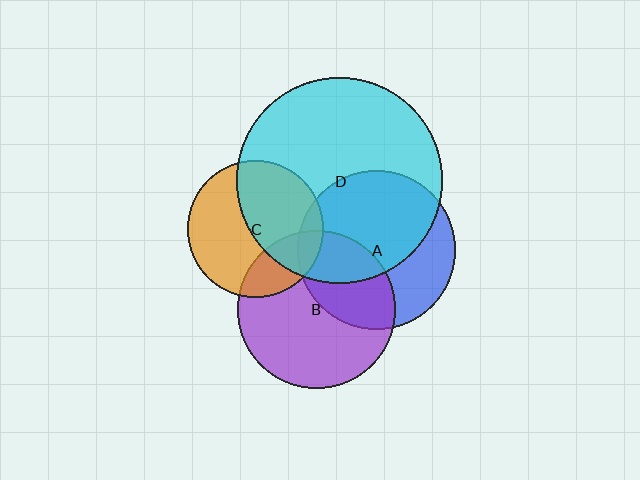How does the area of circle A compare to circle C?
Approximately 1.4 times.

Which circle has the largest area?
Circle D (cyan).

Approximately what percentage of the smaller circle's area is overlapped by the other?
Approximately 20%.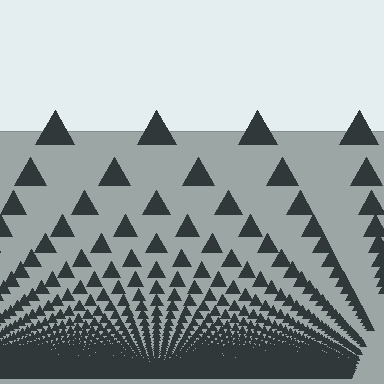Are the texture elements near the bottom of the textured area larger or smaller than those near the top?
Smaller. The gradient is inverted — elements near the bottom are smaller and denser.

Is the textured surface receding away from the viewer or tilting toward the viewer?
The surface appears to tilt toward the viewer. Texture elements get larger and sparser toward the top.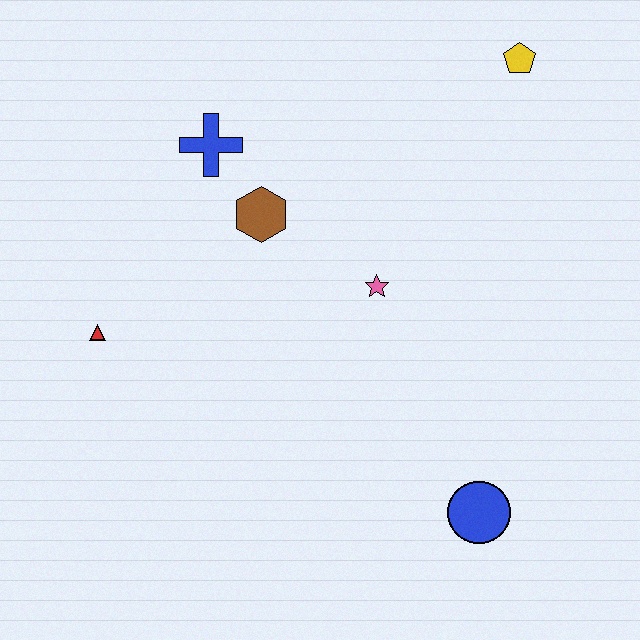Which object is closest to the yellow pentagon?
The pink star is closest to the yellow pentagon.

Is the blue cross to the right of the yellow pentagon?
No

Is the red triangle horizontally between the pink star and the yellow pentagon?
No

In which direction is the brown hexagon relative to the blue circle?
The brown hexagon is above the blue circle.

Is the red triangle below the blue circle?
No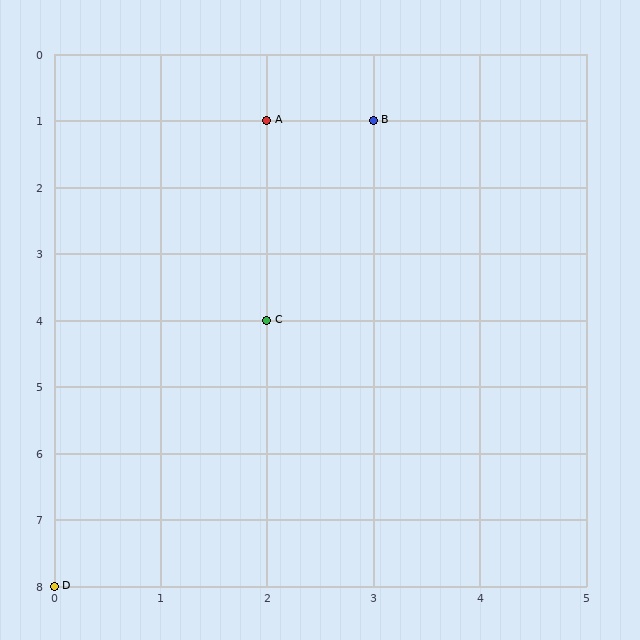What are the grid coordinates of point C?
Point C is at grid coordinates (2, 4).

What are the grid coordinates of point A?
Point A is at grid coordinates (2, 1).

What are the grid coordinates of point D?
Point D is at grid coordinates (0, 8).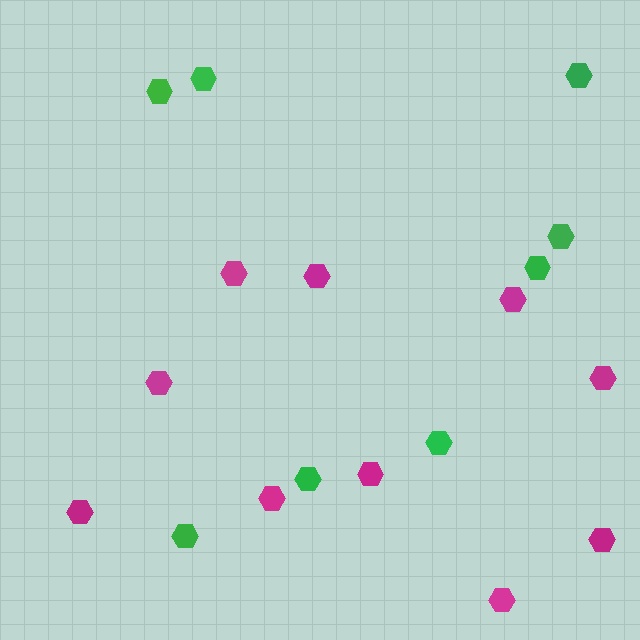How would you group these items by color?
There are 2 groups: one group of magenta hexagons (10) and one group of green hexagons (8).